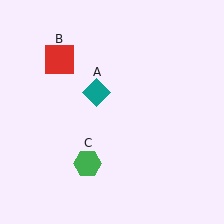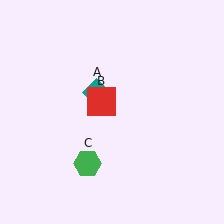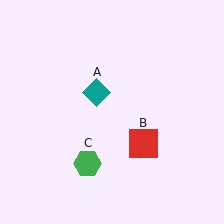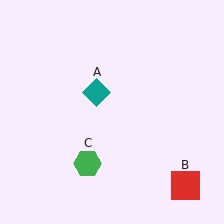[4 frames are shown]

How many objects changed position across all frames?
1 object changed position: red square (object B).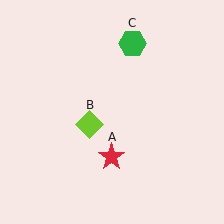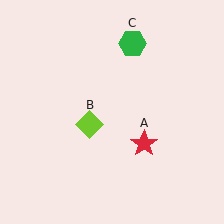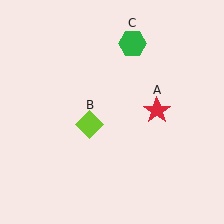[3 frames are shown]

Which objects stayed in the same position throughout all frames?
Lime diamond (object B) and green hexagon (object C) remained stationary.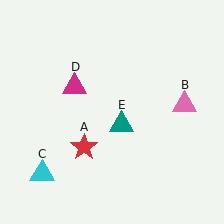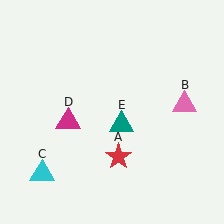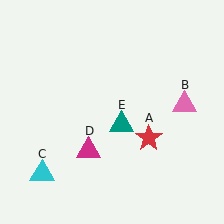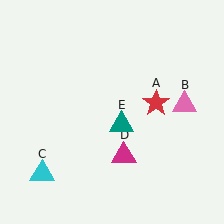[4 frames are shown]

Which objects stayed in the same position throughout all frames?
Pink triangle (object B) and cyan triangle (object C) and teal triangle (object E) remained stationary.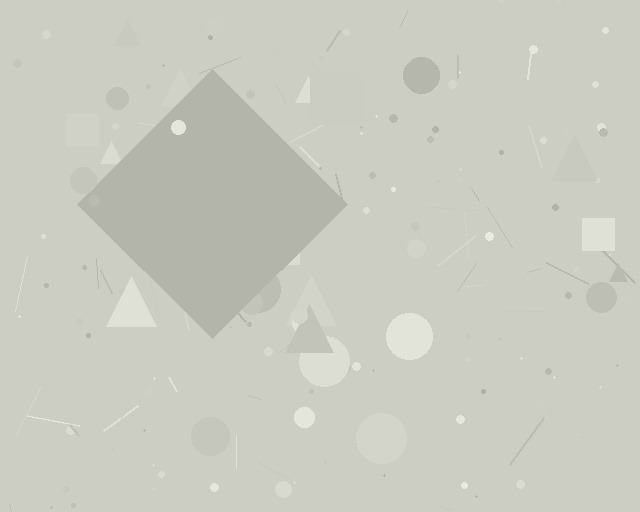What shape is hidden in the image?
A diamond is hidden in the image.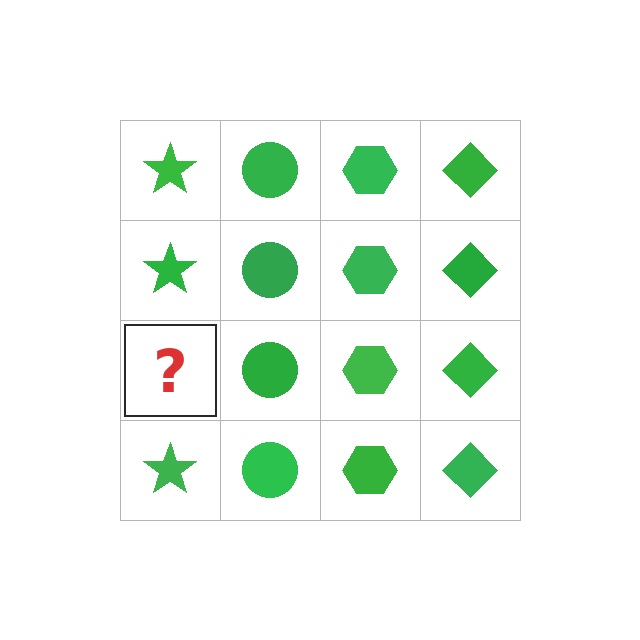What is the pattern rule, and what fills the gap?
The rule is that each column has a consistent shape. The gap should be filled with a green star.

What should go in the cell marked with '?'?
The missing cell should contain a green star.